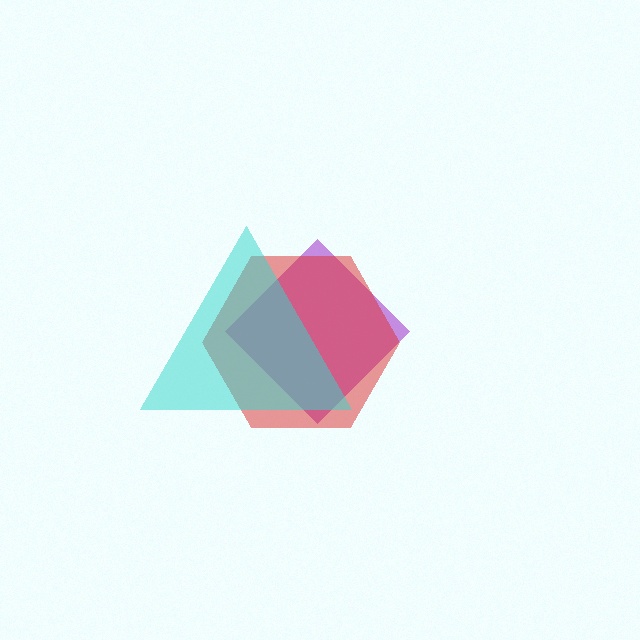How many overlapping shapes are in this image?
There are 3 overlapping shapes in the image.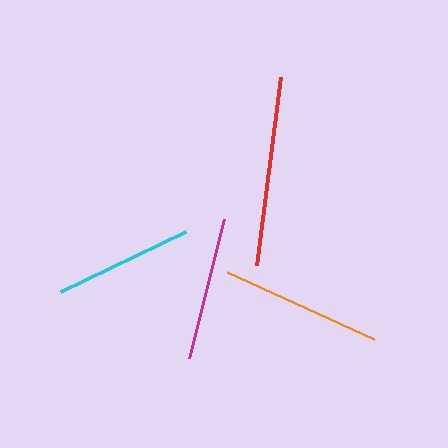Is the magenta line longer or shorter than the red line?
The red line is longer than the magenta line.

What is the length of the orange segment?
The orange segment is approximately 162 pixels long.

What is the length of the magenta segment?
The magenta segment is approximately 143 pixels long.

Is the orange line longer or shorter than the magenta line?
The orange line is longer than the magenta line.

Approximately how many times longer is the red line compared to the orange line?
The red line is approximately 1.2 times the length of the orange line.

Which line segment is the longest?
The red line is the longest at approximately 190 pixels.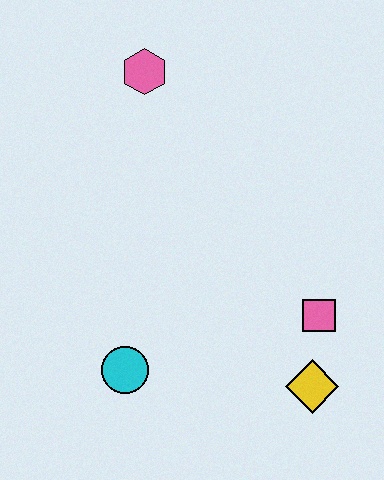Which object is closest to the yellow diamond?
The pink square is closest to the yellow diamond.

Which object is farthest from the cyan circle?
The pink hexagon is farthest from the cyan circle.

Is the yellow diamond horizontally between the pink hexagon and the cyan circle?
No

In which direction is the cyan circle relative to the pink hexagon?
The cyan circle is below the pink hexagon.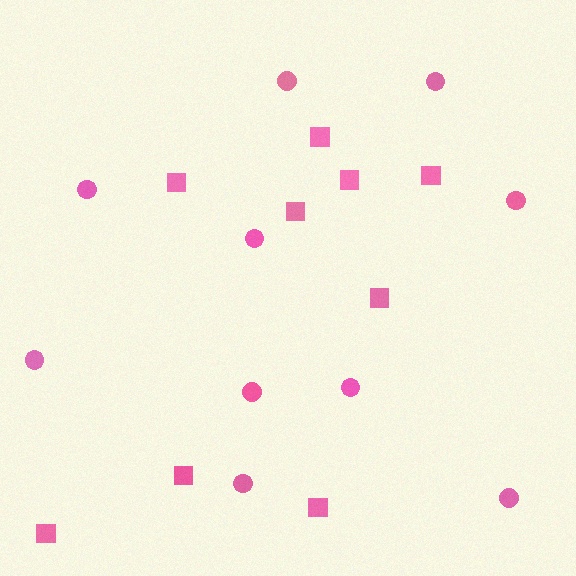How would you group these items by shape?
There are 2 groups: one group of circles (10) and one group of squares (9).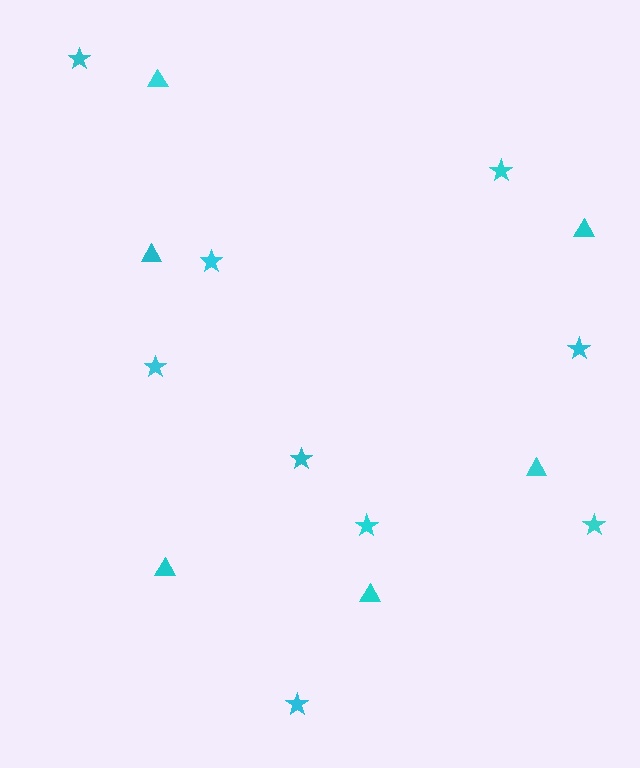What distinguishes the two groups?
There are 2 groups: one group of triangles (6) and one group of stars (9).